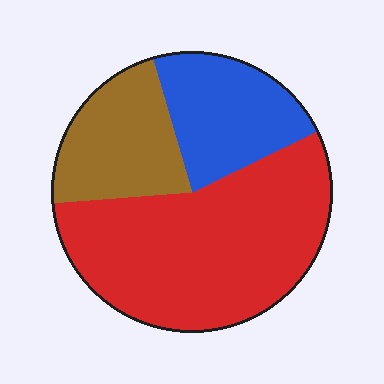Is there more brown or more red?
Red.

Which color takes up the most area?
Red, at roughly 55%.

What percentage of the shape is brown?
Brown takes up about one fifth (1/5) of the shape.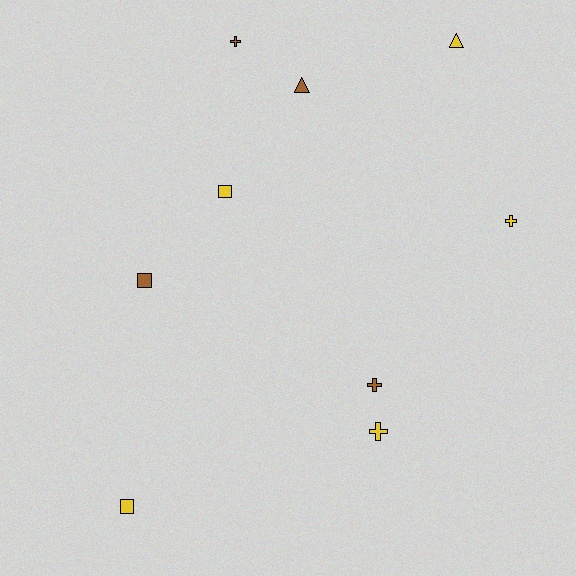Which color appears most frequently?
Yellow, with 5 objects.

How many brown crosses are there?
There are 2 brown crosses.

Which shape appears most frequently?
Cross, with 4 objects.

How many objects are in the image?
There are 9 objects.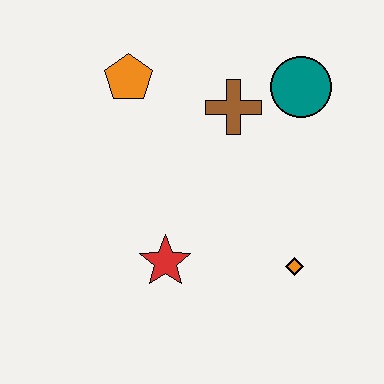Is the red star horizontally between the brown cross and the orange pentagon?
Yes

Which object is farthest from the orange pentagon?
The orange diamond is farthest from the orange pentagon.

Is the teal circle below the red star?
No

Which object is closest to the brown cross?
The teal circle is closest to the brown cross.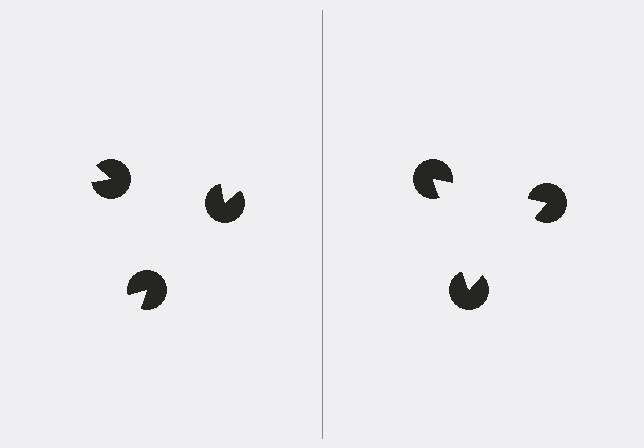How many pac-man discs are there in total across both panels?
6 — 3 on each side.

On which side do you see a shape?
An illusory triangle appears on the right side. On the left side the wedge cuts are rotated, so no coherent shape forms.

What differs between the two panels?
The pac-man discs are positioned identically on both sides; only the wedge orientations differ. On the right they align to a triangle; on the left they are misaligned.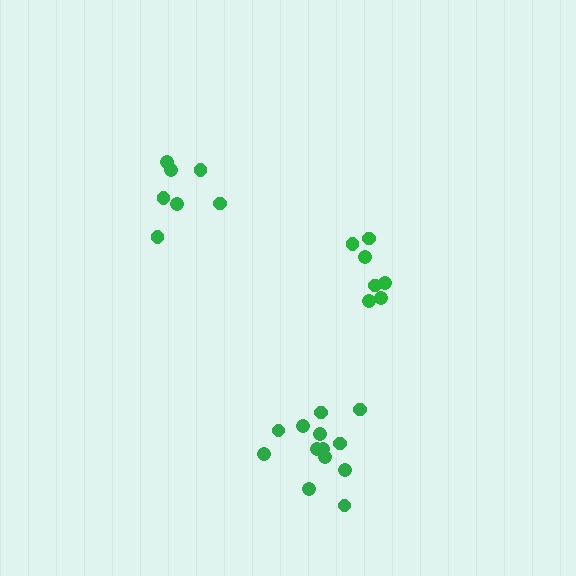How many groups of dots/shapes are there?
There are 3 groups.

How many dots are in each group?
Group 1: 7 dots, Group 2: 13 dots, Group 3: 7 dots (27 total).